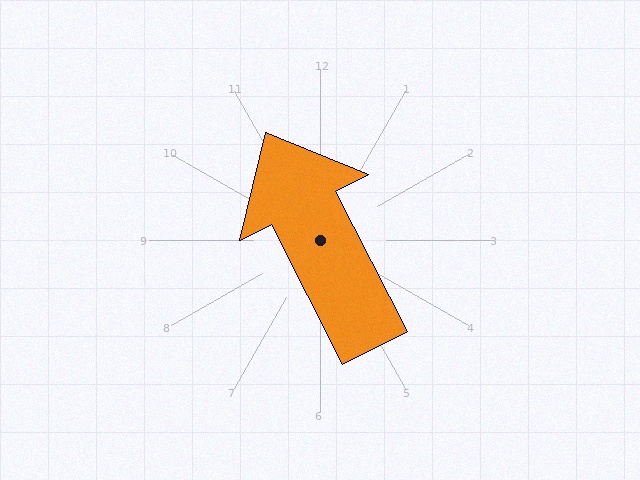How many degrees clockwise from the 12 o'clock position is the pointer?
Approximately 333 degrees.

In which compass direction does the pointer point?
Northwest.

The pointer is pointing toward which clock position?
Roughly 11 o'clock.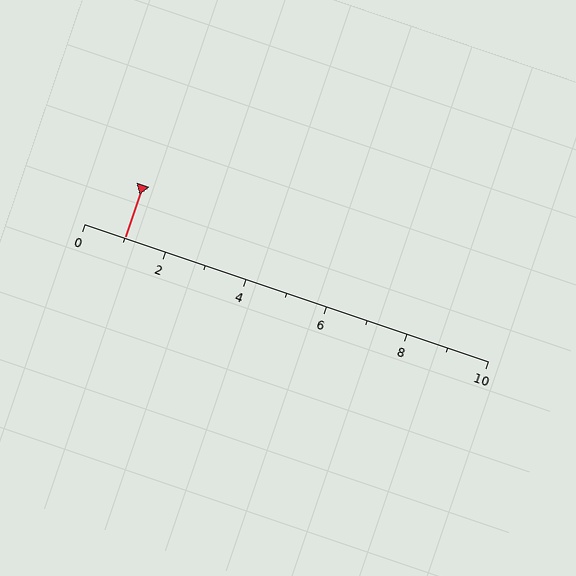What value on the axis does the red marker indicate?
The marker indicates approximately 1.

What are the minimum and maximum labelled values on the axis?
The axis runs from 0 to 10.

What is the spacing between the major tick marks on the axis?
The major ticks are spaced 2 apart.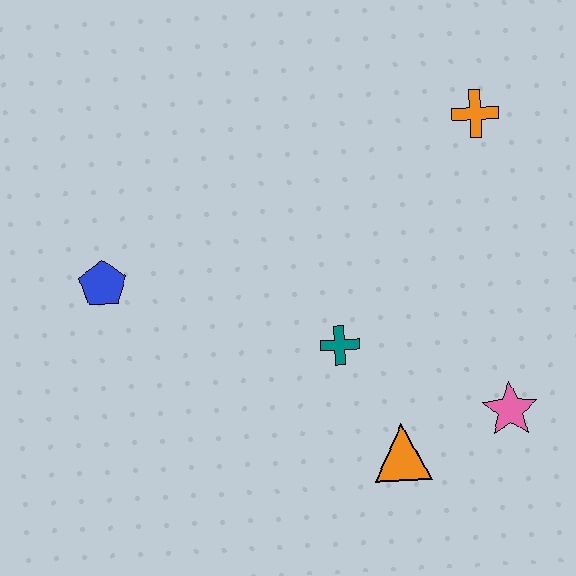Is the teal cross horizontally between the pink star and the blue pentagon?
Yes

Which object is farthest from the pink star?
The blue pentagon is farthest from the pink star.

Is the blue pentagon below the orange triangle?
No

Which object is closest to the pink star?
The orange triangle is closest to the pink star.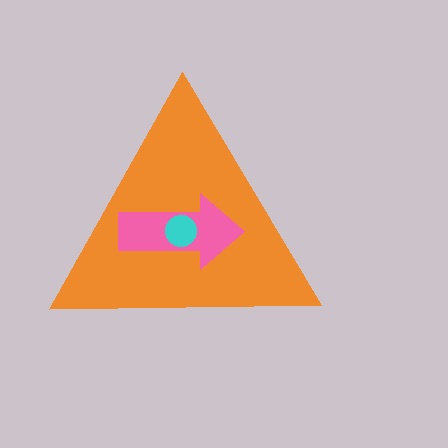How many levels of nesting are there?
3.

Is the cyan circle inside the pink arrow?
Yes.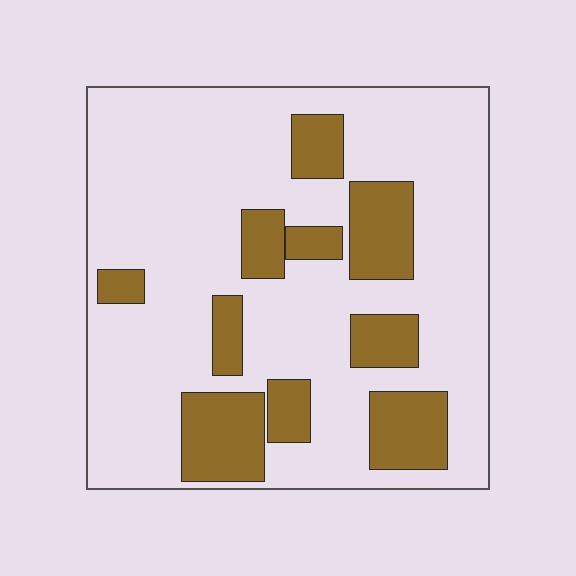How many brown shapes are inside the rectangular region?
10.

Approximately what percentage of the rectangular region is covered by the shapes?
Approximately 25%.